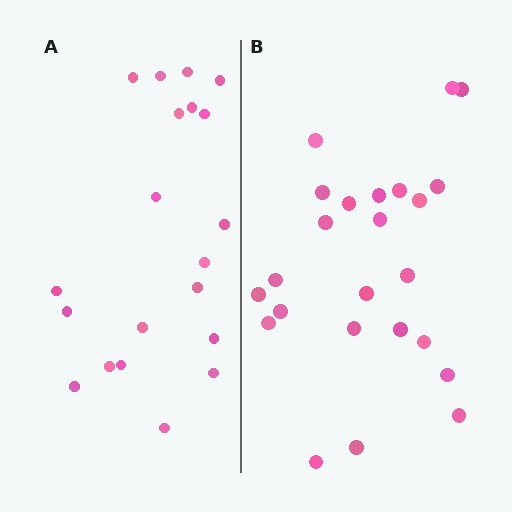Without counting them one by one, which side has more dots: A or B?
Region B (the right region) has more dots.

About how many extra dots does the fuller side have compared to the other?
Region B has about 4 more dots than region A.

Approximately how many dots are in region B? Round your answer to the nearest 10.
About 20 dots. (The exact count is 24, which rounds to 20.)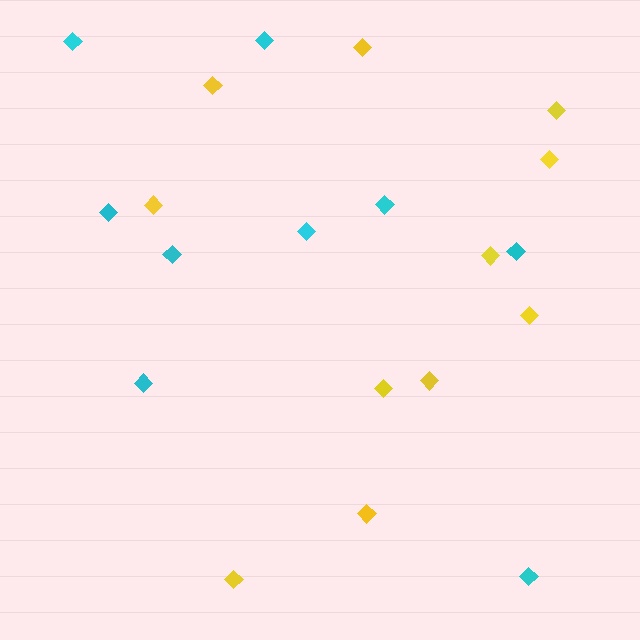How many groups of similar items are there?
There are 2 groups: one group of cyan diamonds (9) and one group of yellow diamonds (11).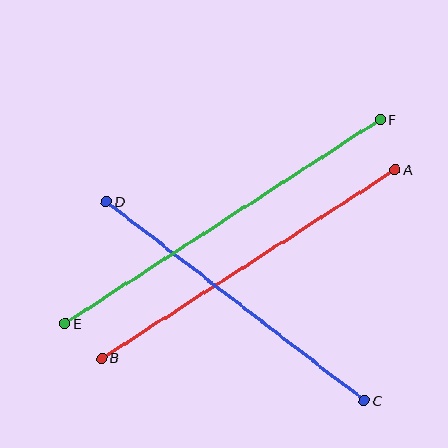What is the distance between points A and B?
The distance is approximately 349 pixels.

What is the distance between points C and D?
The distance is approximately 326 pixels.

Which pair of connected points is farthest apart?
Points E and F are farthest apart.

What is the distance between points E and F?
The distance is approximately 375 pixels.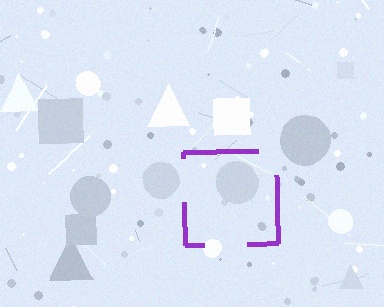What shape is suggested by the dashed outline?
The dashed outline suggests a square.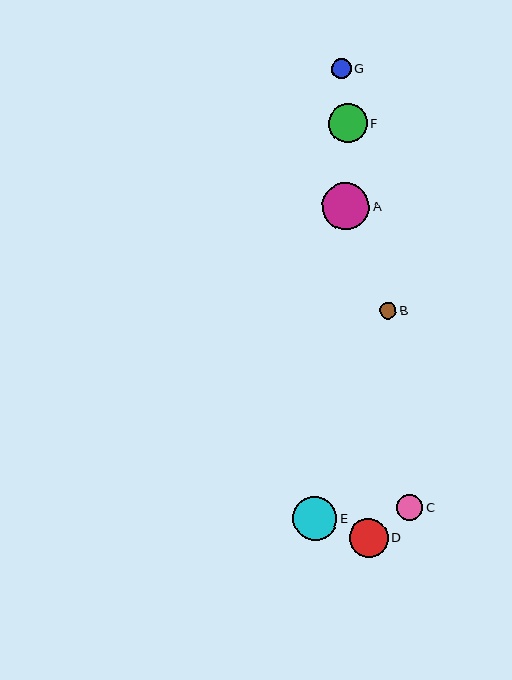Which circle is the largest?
Circle A is the largest with a size of approximately 47 pixels.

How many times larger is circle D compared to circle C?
Circle D is approximately 1.5 times the size of circle C.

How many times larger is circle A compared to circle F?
Circle A is approximately 1.2 times the size of circle F.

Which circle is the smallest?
Circle B is the smallest with a size of approximately 16 pixels.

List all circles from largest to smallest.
From largest to smallest: A, E, D, F, C, G, B.